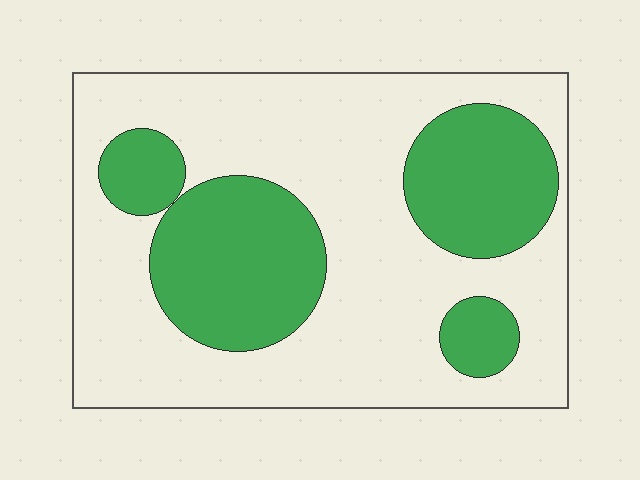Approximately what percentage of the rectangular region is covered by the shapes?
Approximately 35%.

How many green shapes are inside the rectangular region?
4.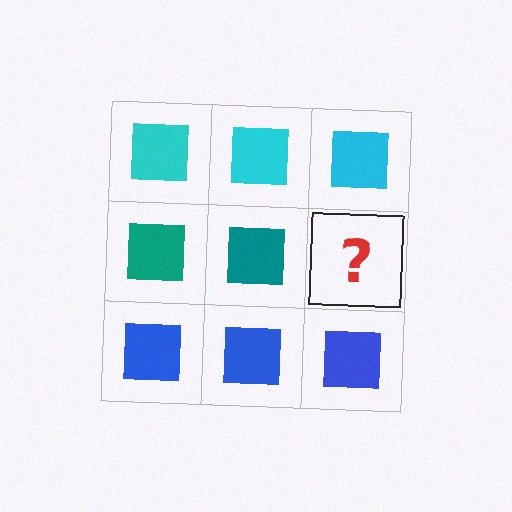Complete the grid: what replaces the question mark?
The question mark should be replaced with a teal square.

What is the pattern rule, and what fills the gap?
The rule is that each row has a consistent color. The gap should be filled with a teal square.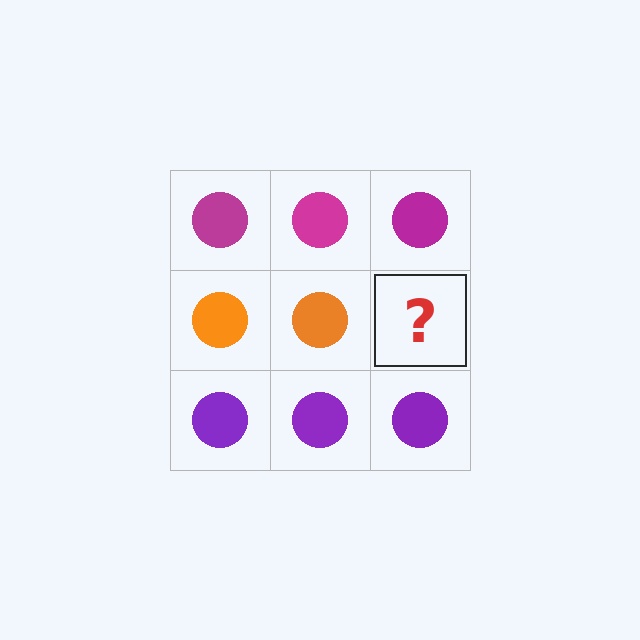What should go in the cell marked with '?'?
The missing cell should contain an orange circle.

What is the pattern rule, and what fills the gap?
The rule is that each row has a consistent color. The gap should be filled with an orange circle.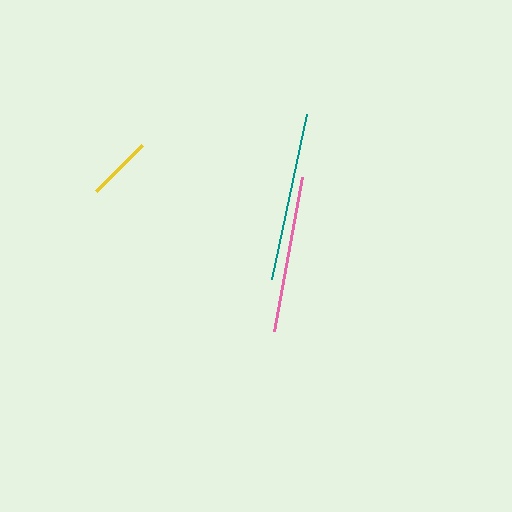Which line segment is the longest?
The teal line is the longest at approximately 169 pixels.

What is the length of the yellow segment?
The yellow segment is approximately 64 pixels long.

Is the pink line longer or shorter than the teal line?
The teal line is longer than the pink line.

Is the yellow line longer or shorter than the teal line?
The teal line is longer than the yellow line.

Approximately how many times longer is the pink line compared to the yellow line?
The pink line is approximately 2.4 times the length of the yellow line.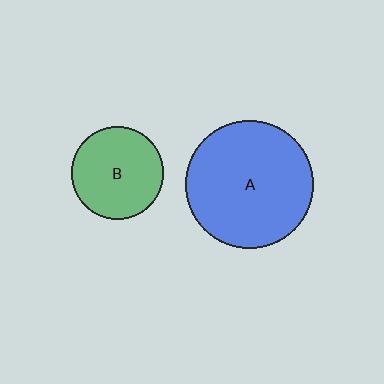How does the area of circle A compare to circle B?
Approximately 1.9 times.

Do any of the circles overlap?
No, none of the circles overlap.